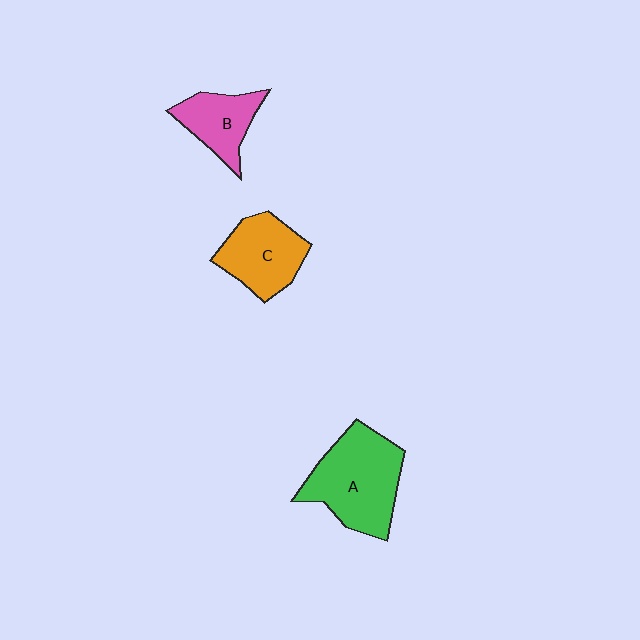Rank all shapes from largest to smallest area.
From largest to smallest: A (green), C (orange), B (pink).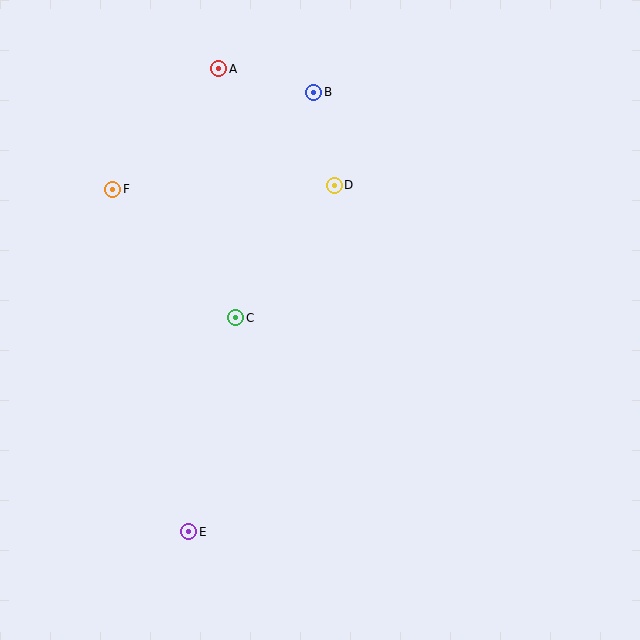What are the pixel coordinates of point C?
Point C is at (236, 318).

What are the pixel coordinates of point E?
Point E is at (189, 532).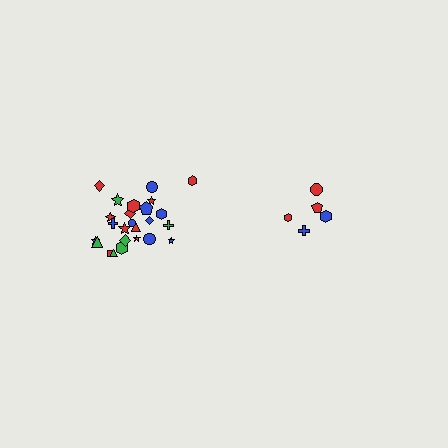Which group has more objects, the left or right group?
The left group.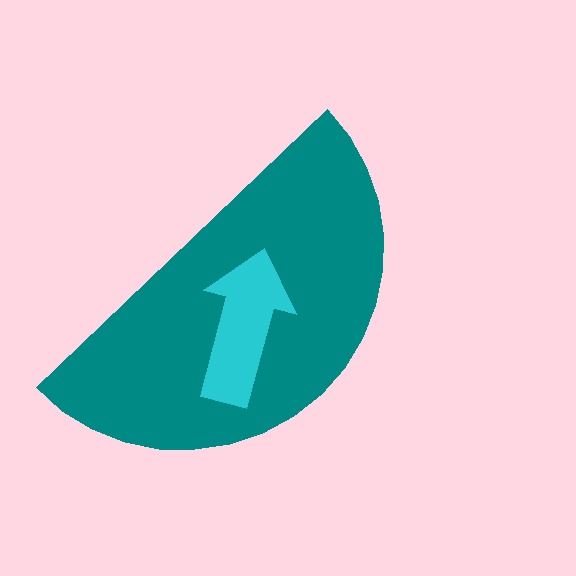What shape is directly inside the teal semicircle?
The cyan arrow.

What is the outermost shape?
The teal semicircle.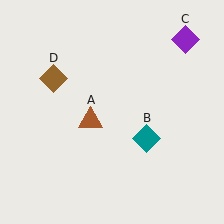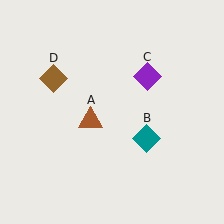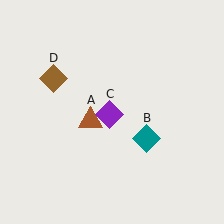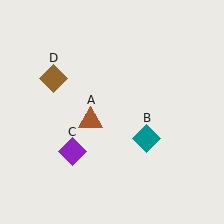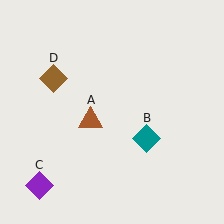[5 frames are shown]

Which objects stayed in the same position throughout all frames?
Brown triangle (object A) and teal diamond (object B) and brown diamond (object D) remained stationary.